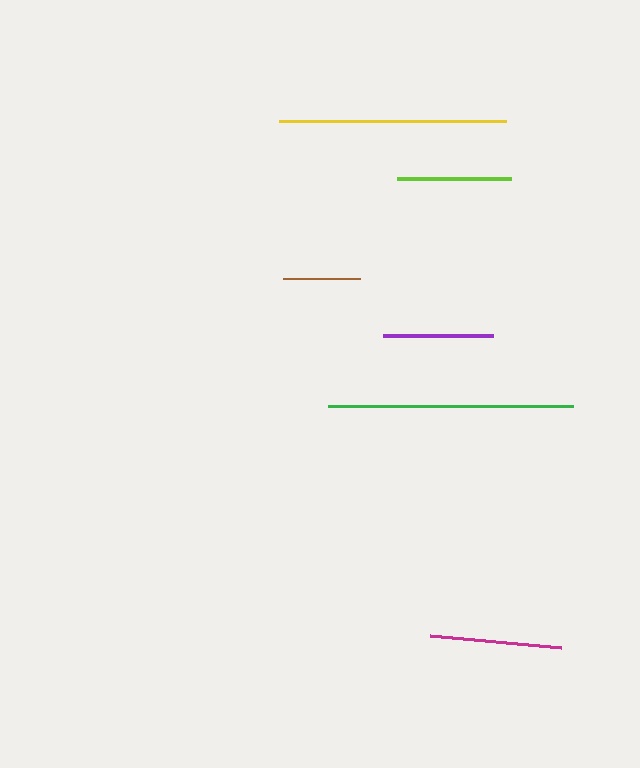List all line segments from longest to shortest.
From longest to shortest: green, yellow, magenta, lime, purple, brown.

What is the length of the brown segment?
The brown segment is approximately 77 pixels long.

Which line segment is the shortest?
The brown line is the shortest at approximately 77 pixels.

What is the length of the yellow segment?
The yellow segment is approximately 226 pixels long.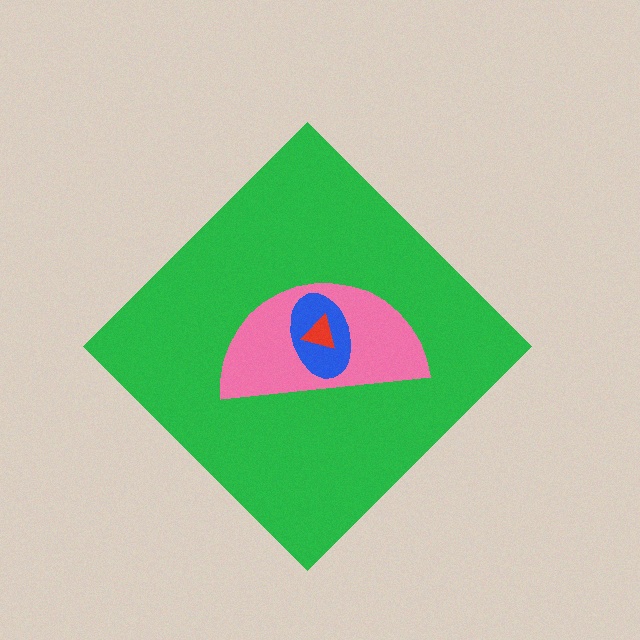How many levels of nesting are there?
4.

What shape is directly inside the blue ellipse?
The red triangle.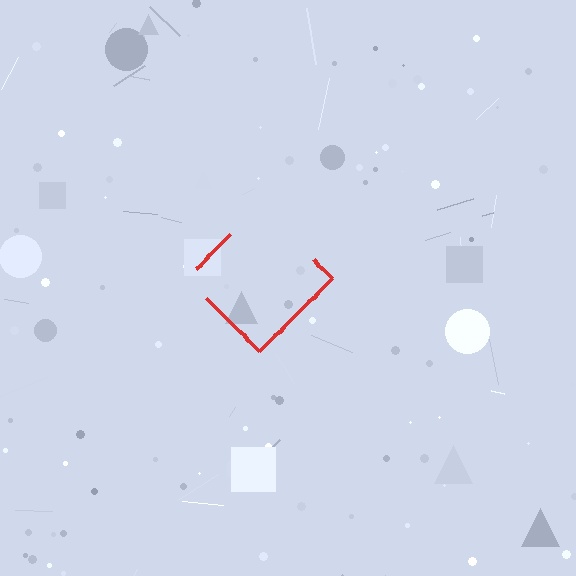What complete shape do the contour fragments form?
The contour fragments form a diamond.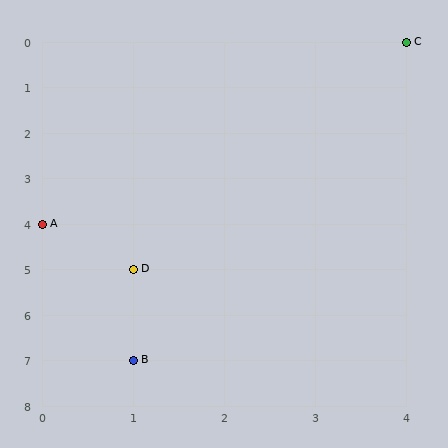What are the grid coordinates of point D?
Point D is at grid coordinates (1, 5).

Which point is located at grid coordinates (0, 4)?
Point A is at (0, 4).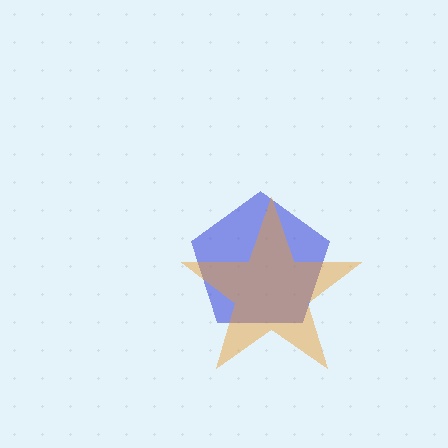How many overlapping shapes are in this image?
There are 2 overlapping shapes in the image.